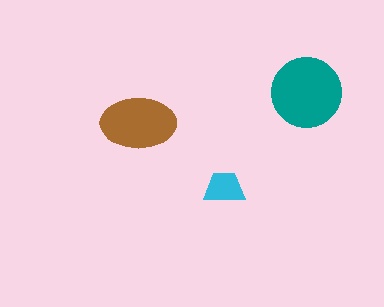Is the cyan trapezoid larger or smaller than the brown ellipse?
Smaller.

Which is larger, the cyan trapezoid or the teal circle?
The teal circle.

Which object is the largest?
The teal circle.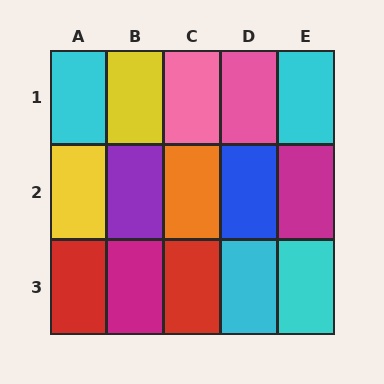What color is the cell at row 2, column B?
Purple.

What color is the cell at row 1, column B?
Yellow.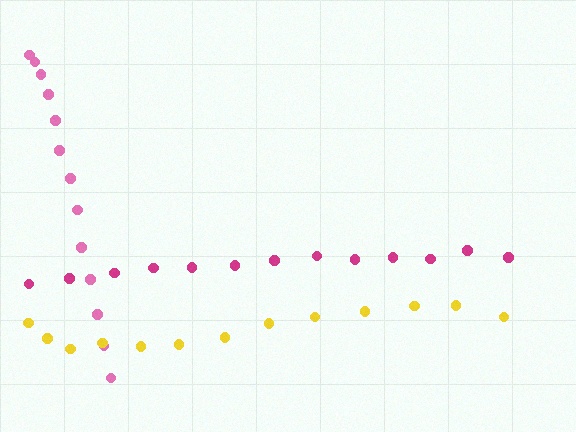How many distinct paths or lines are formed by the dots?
There are 3 distinct paths.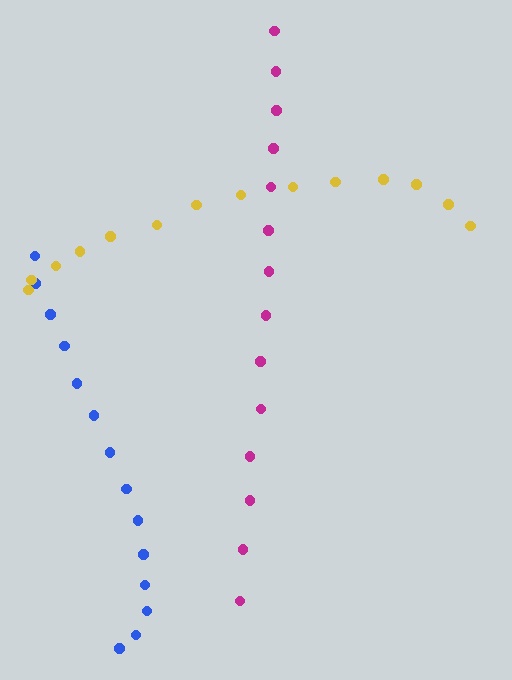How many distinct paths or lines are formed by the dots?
There are 3 distinct paths.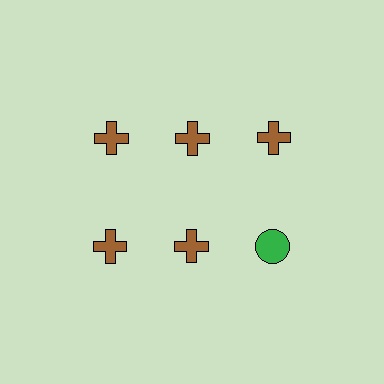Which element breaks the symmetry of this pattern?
The green circle in the second row, center column breaks the symmetry. All other shapes are brown crosses.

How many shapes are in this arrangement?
There are 6 shapes arranged in a grid pattern.